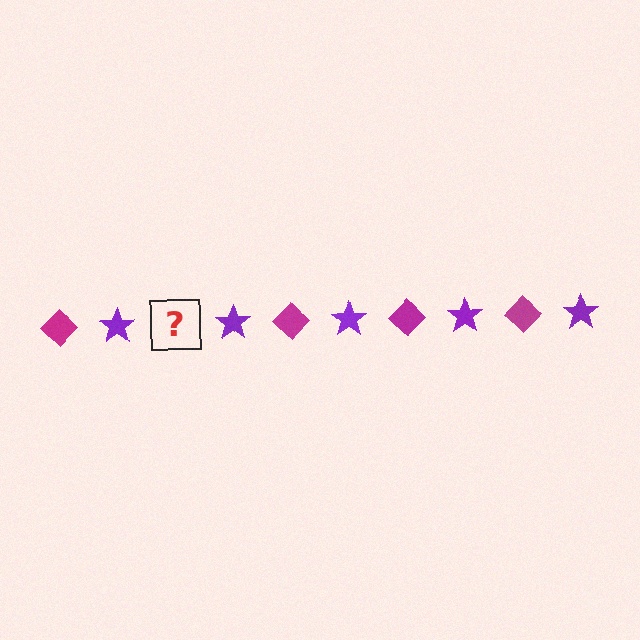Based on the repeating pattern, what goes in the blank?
The blank should be a magenta diamond.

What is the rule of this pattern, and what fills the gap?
The rule is that the pattern alternates between magenta diamond and purple star. The gap should be filled with a magenta diamond.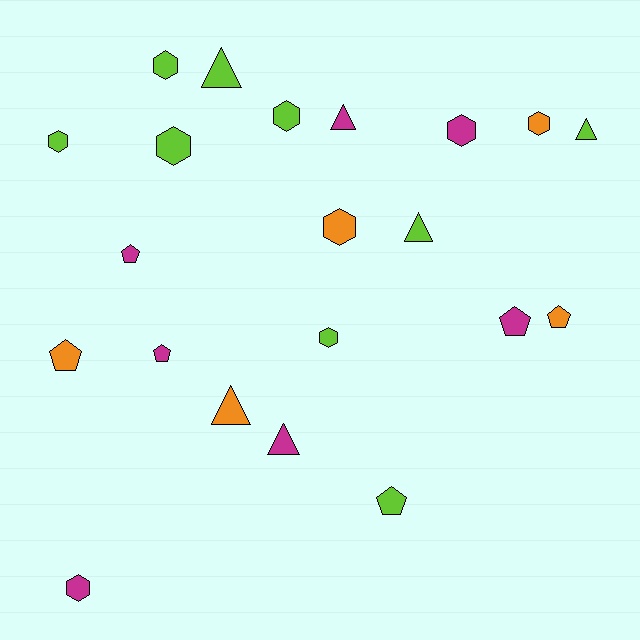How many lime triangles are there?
There are 3 lime triangles.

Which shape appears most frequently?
Hexagon, with 9 objects.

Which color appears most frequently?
Lime, with 9 objects.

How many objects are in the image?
There are 21 objects.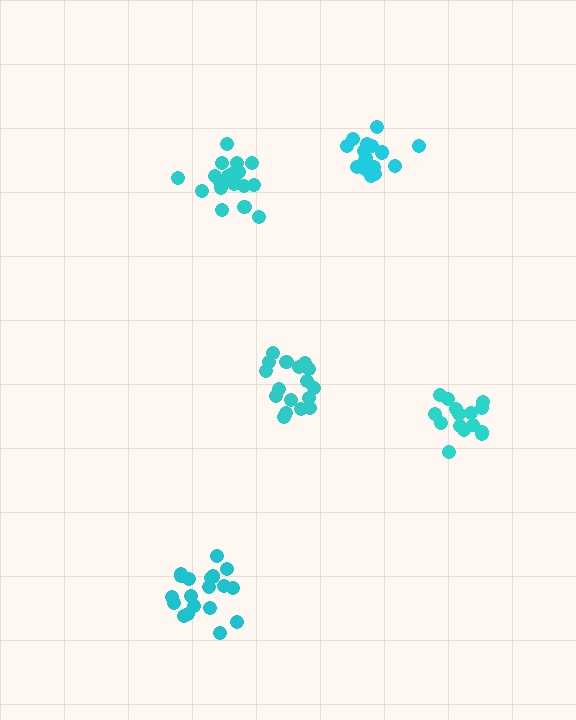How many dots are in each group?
Group 1: 16 dots, Group 2: 17 dots, Group 3: 20 dots, Group 4: 19 dots, Group 5: 15 dots (87 total).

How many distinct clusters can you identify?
There are 5 distinct clusters.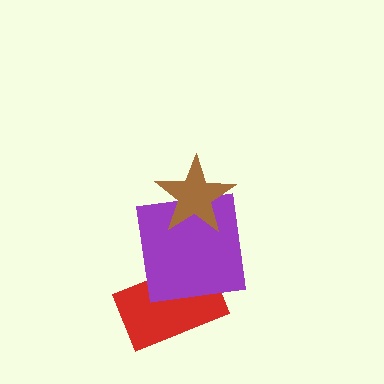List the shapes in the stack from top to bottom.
From top to bottom: the brown star, the purple square, the red rectangle.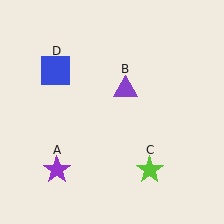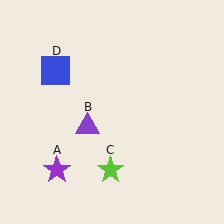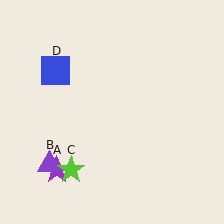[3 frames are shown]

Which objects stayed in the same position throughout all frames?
Purple star (object A) and blue square (object D) remained stationary.